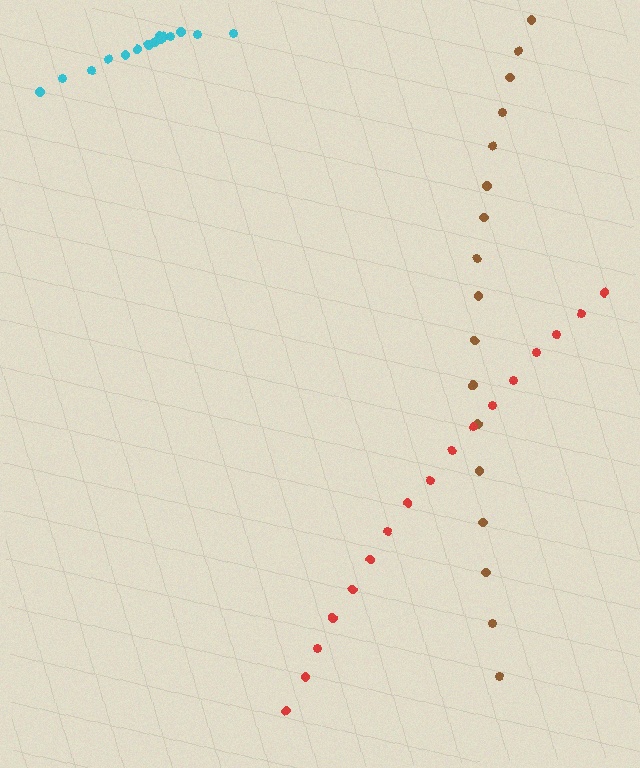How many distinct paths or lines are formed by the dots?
There are 3 distinct paths.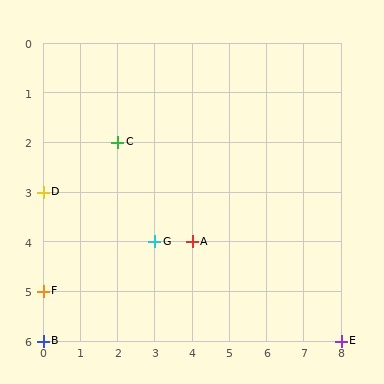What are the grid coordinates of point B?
Point B is at grid coordinates (0, 6).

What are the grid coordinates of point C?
Point C is at grid coordinates (2, 2).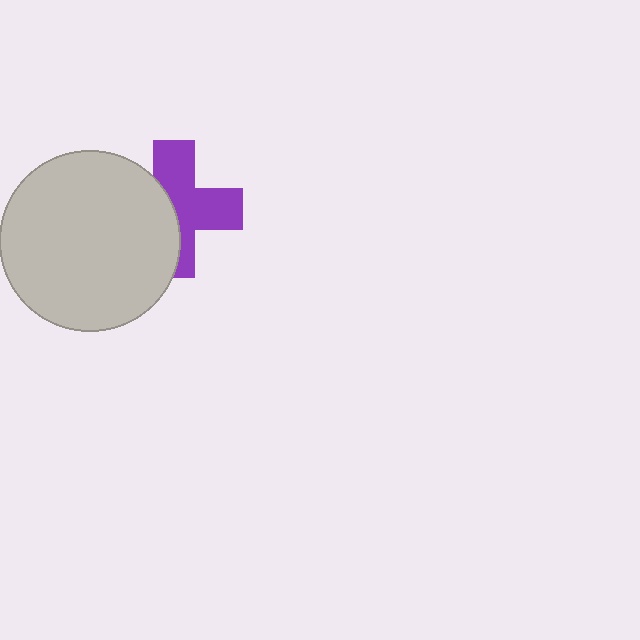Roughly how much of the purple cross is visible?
About half of it is visible (roughly 58%).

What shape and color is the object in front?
The object in front is a light gray circle.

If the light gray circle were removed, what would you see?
You would see the complete purple cross.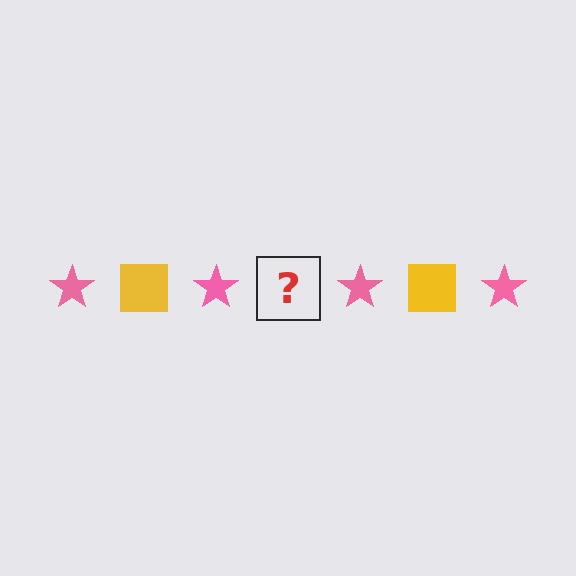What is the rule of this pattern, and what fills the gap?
The rule is that the pattern alternates between pink star and yellow square. The gap should be filled with a yellow square.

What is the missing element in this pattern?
The missing element is a yellow square.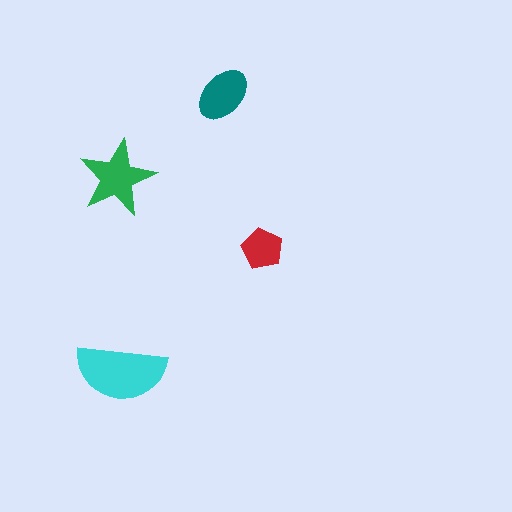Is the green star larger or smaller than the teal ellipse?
Larger.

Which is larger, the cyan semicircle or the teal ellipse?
The cyan semicircle.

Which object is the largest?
The cyan semicircle.